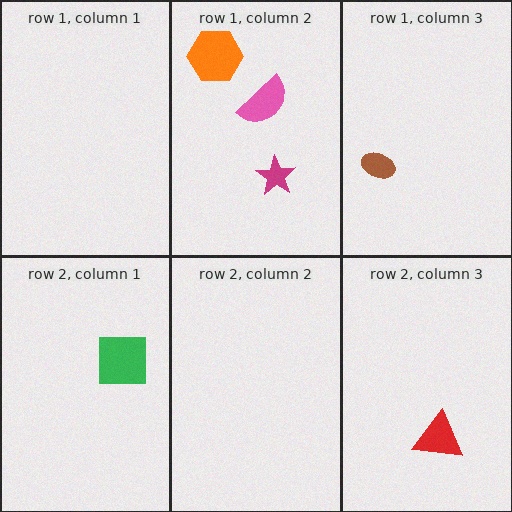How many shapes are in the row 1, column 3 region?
1.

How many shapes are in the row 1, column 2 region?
3.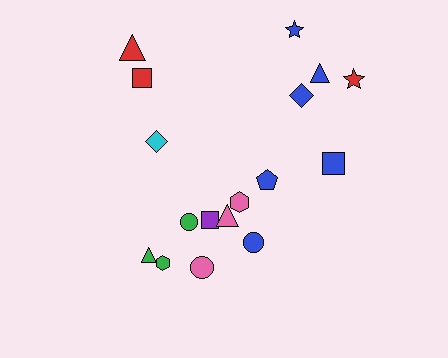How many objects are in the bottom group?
There are 8 objects.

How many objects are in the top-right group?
There are 6 objects.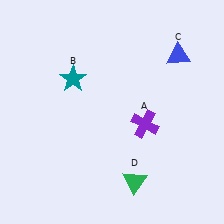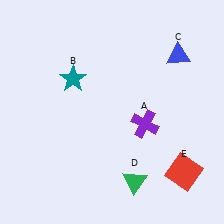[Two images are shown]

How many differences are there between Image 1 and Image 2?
There is 1 difference between the two images.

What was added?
A red square (E) was added in Image 2.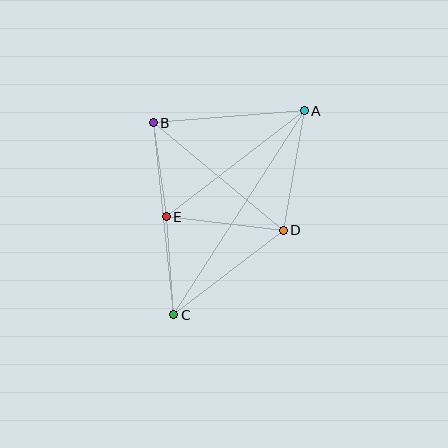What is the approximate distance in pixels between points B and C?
The distance between B and C is approximately 193 pixels.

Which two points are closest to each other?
Points B and E are closest to each other.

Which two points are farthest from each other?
Points A and C are farthest from each other.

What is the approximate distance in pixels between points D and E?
The distance between D and E is approximately 118 pixels.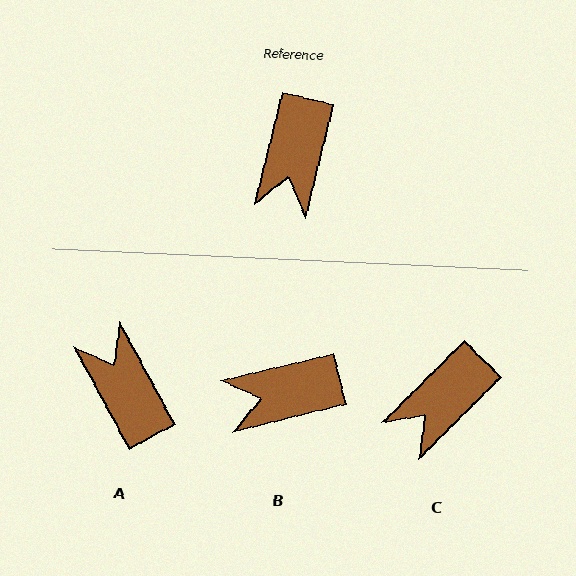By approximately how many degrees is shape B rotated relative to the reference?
Approximately 63 degrees clockwise.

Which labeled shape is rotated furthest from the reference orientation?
A, about 138 degrees away.